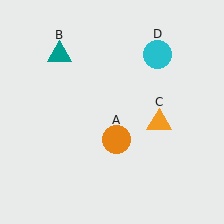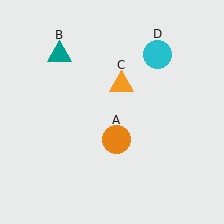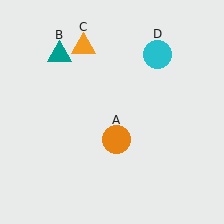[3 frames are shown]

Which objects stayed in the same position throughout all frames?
Orange circle (object A) and teal triangle (object B) and cyan circle (object D) remained stationary.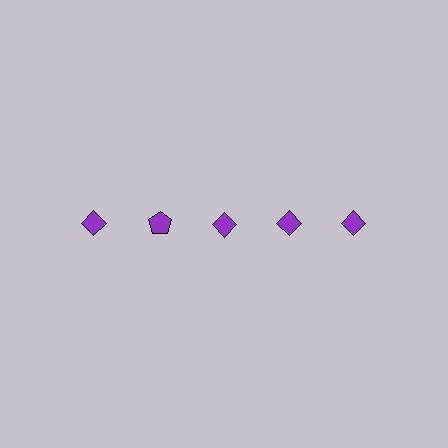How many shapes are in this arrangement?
There are 5 shapes arranged in a grid pattern.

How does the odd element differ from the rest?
It has a different shape: pentagon instead of diamond.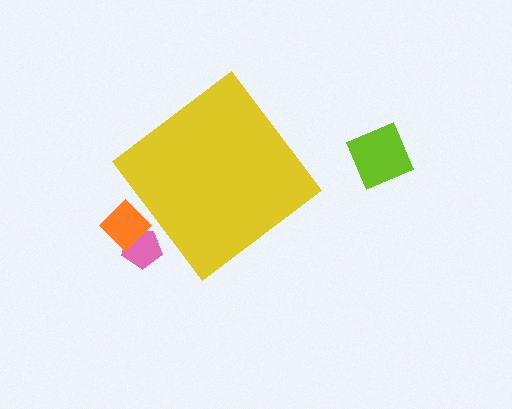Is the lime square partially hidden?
No, the lime square is fully visible.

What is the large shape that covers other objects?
A yellow diamond.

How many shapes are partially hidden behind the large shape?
2 shapes are partially hidden.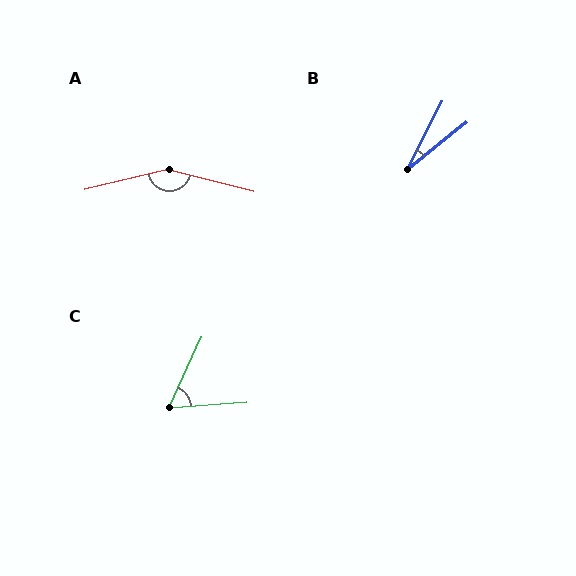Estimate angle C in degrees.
Approximately 62 degrees.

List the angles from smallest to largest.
B (25°), C (62°), A (152°).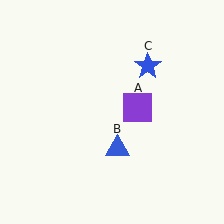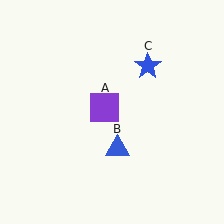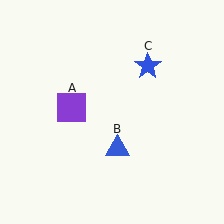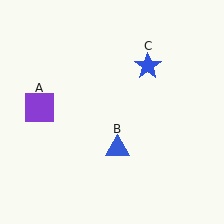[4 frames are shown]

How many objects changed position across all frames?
1 object changed position: purple square (object A).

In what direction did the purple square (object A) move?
The purple square (object A) moved left.